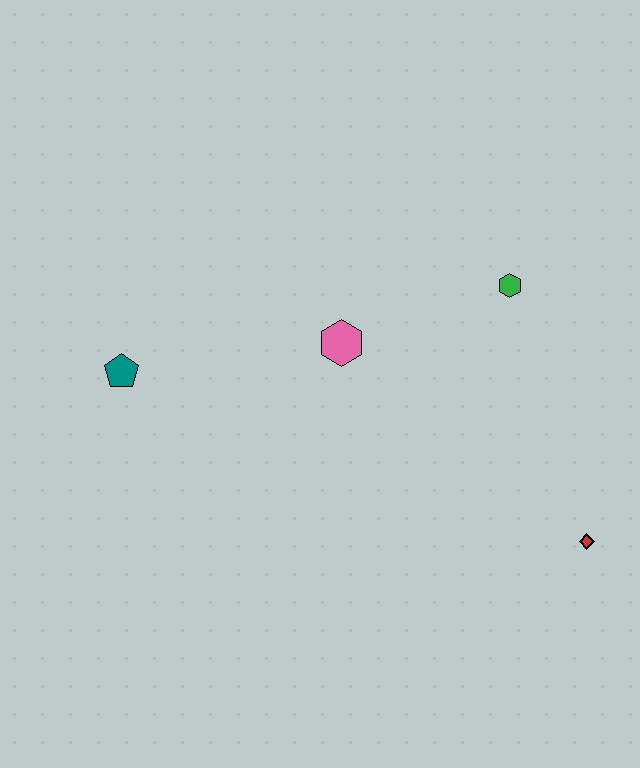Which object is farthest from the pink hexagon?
The red diamond is farthest from the pink hexagon.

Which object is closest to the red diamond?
The green hexagon is closest to the red diamond.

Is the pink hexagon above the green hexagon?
No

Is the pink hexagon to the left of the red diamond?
Yes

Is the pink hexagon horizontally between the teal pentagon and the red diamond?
Yes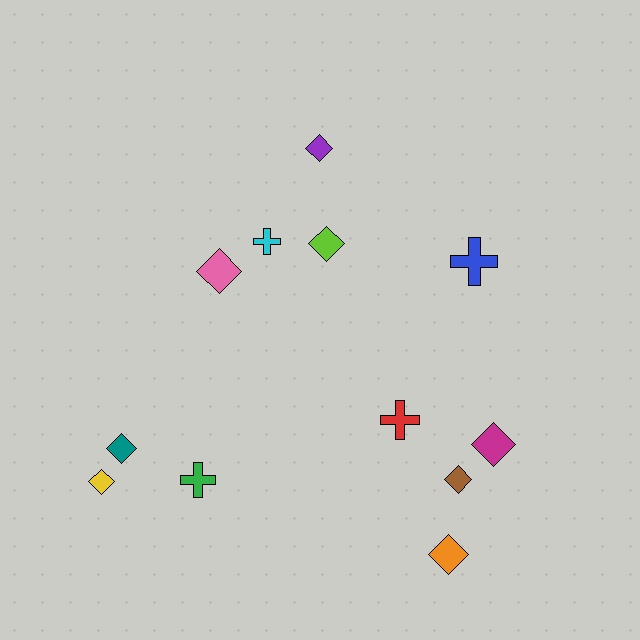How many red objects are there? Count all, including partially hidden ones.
There is 1 red object.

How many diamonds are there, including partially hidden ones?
There are 8 diamonds.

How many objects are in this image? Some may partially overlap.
There are 12 objects.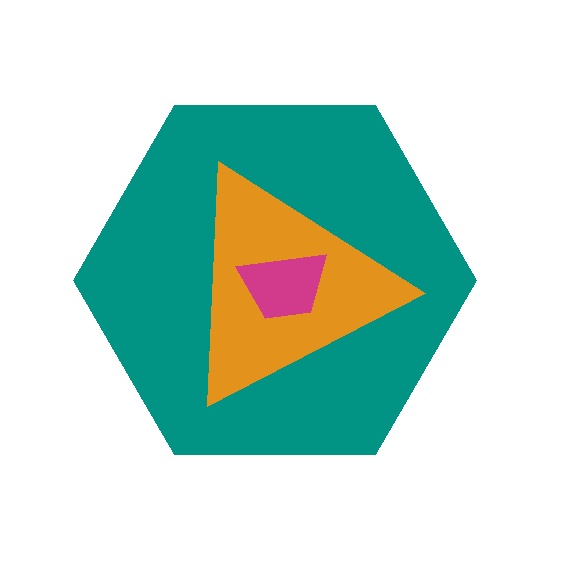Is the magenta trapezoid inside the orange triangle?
Yes.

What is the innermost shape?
The magenta trapezoid.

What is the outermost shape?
The teal hexagon.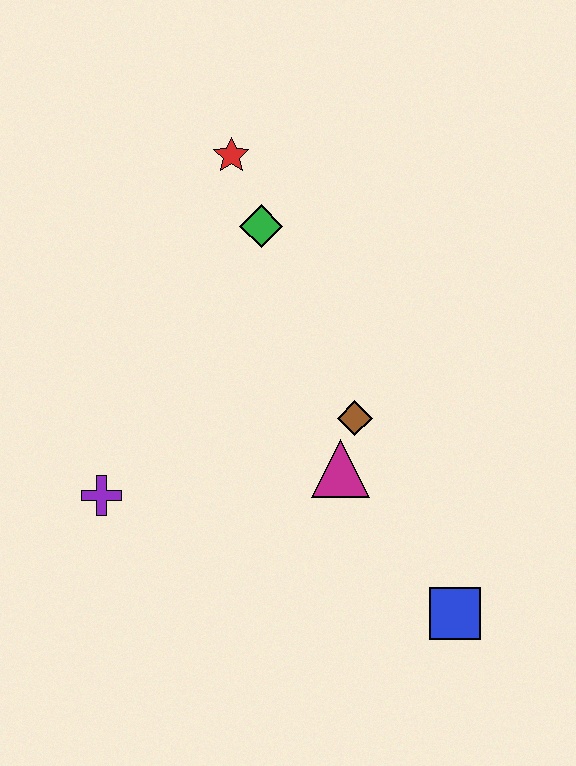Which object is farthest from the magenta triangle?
The red star is farthest from the magenta triangle.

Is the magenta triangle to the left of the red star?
No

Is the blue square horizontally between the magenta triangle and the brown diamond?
No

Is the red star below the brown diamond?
No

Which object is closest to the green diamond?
The red star is closest to the green diamond.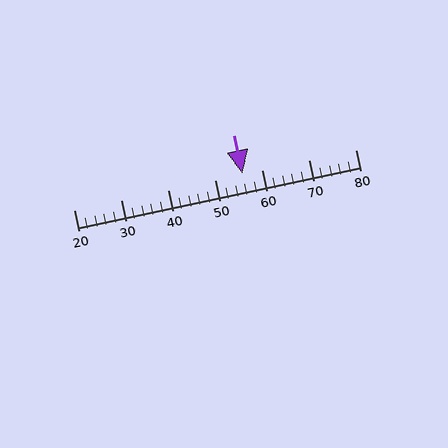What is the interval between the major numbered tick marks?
The major tick marks are spaced 10 units apart.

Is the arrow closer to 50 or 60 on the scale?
The arrow is closer to 60.